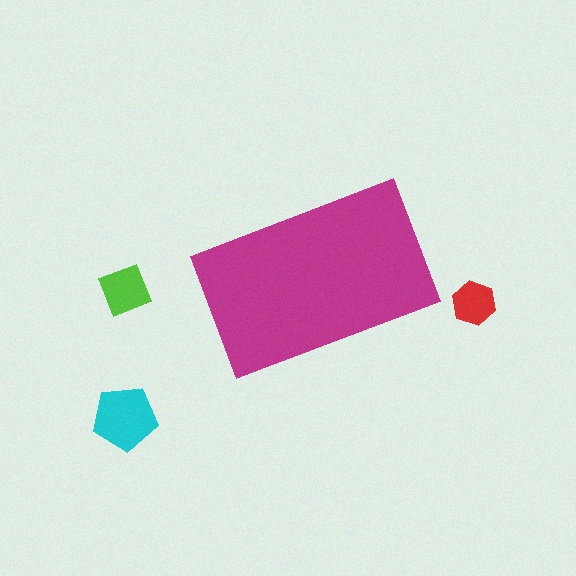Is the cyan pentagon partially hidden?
No, the cyan pentagon is fully visible.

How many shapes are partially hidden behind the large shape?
0 shapes are partially hidden.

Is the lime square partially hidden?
No, the lime square is fully visible.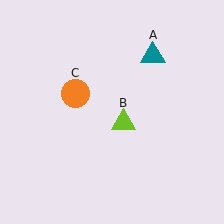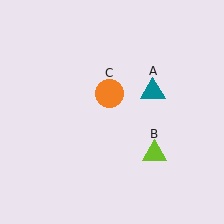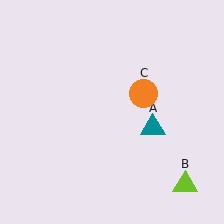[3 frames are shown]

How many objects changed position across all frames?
3 objects changed position: teal triangle (object A), lime triangle (object B), orange circle (object C).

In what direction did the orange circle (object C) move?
The orange circle (object C) moved right.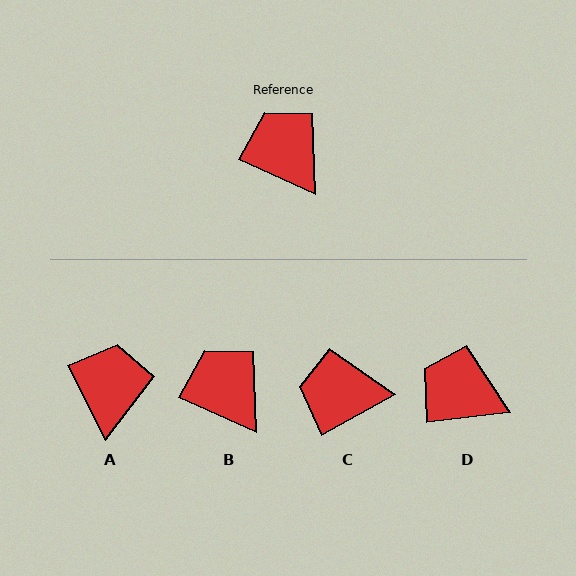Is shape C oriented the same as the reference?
No, it is off by about 53 degrees.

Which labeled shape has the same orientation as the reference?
B.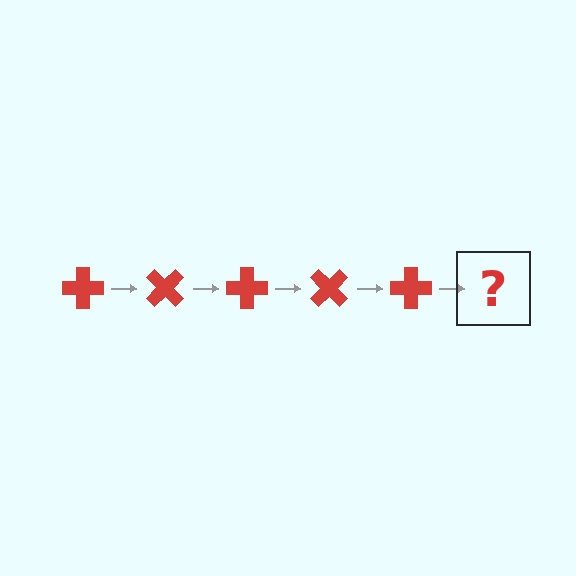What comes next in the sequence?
The next element should be a red cross rotated 225 degrees.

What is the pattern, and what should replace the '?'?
The pattern is that the cross rotates 45 degrees each step. The '?' should be a red cross rotated 225 degrees.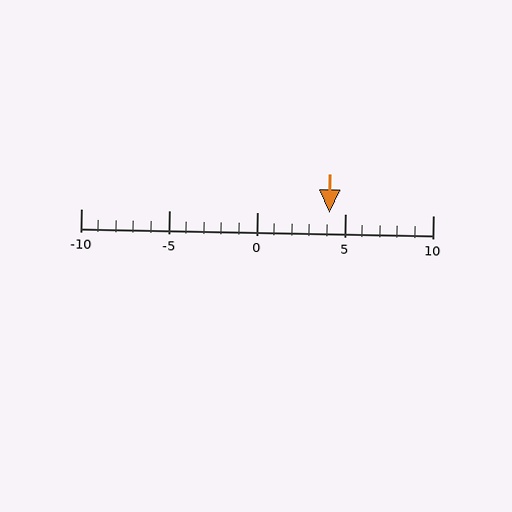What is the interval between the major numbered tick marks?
The major tick marks are spaced 5 units apart.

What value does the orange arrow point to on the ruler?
The orange arrow points to approximately 4.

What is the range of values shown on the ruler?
The ruler shows values from -10 to 10.